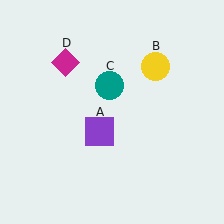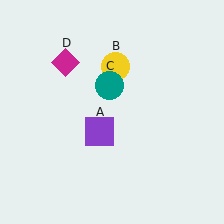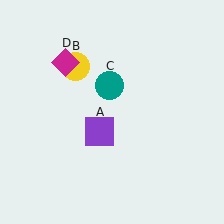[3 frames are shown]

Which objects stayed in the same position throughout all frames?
Purple square (object A) and teal circle (object C) and magenta diamond (object D) remained stationary.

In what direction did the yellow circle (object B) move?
The yellow circle (object B) moved left.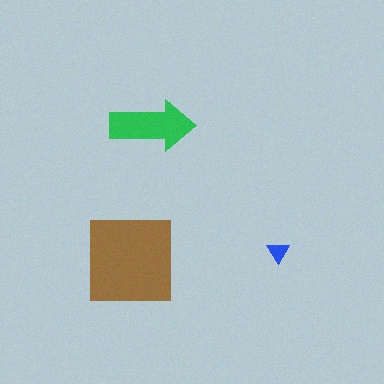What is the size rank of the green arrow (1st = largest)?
2nd.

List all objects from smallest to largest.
The blue triangle, the green arrow, the brown square.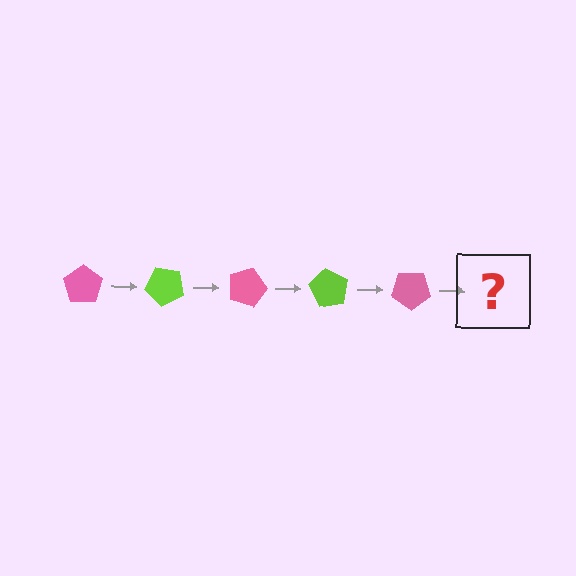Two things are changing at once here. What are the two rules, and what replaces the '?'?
The two rules are that it rotates 45 degrees each step and the color cycles through pink and lime. The '?' should be a lime pentagon, rotated 225 degrees from the start.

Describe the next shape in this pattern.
It should be a lime pentagon, rotated 225 degrees from the start.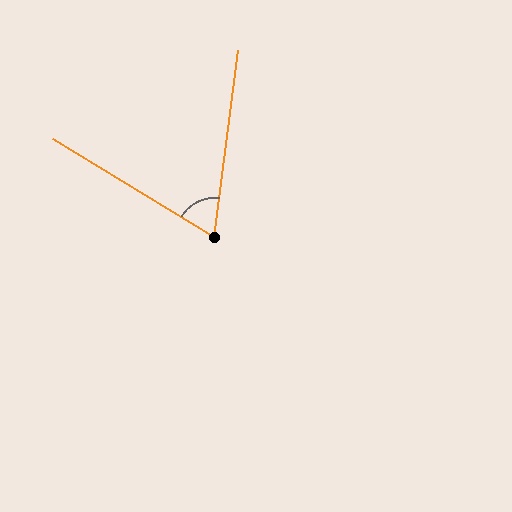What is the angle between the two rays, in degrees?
Approximately 66 degrees.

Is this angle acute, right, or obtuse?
It is acute.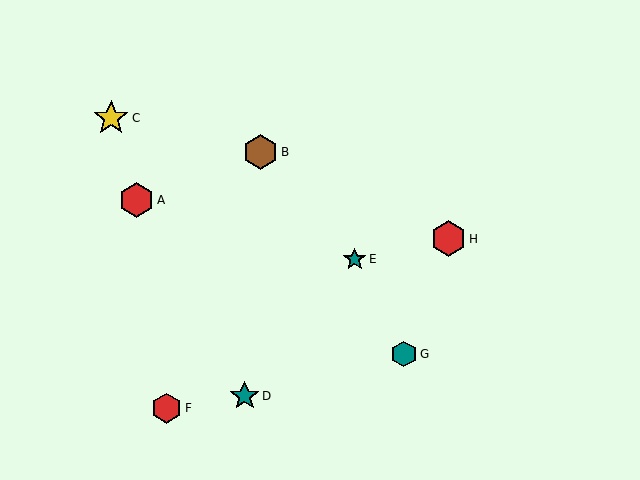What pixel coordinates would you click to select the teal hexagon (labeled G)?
Click at (404, 354) to select the teal hexagon G.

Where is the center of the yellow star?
The center of the yellow star is at (111, 118).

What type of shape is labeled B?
Shape B is a brown hexagon.